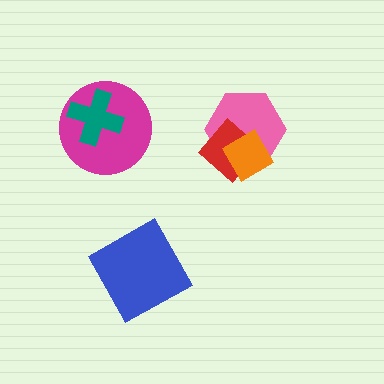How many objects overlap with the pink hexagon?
2 objects overlap with the pink hexagon.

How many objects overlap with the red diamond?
2 objects overlap with the red diamond.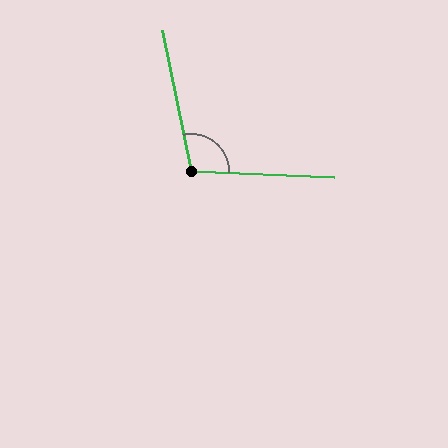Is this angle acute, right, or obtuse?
It is obtuse.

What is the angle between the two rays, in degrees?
Approximately 104 degrees.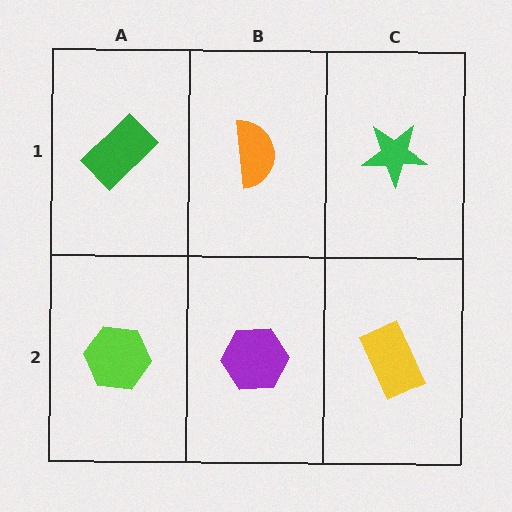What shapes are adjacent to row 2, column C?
A green star (row 1, column C), a purple hexagon (row 2, column B).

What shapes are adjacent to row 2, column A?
A green rectangle (row 1, column A), a purple hexagon (row 2, column B).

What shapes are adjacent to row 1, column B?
A purple hexagon (row 2, column B), a green rectangle (row 1, column A), a green star (row 1, column C).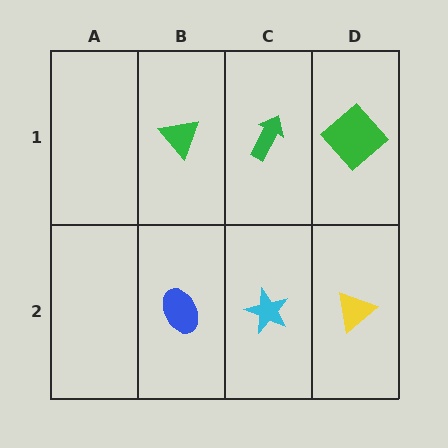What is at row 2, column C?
A cyan star.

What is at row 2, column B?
A blue ellipse.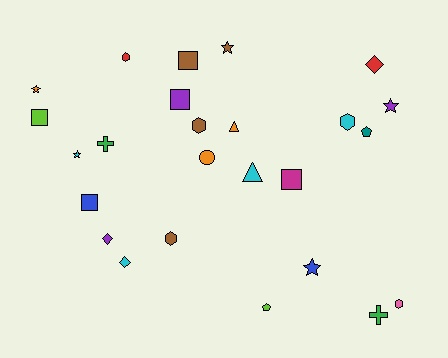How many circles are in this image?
There is 1 circle.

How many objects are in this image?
There are 25 objects.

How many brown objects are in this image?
There are 4 brown objects.